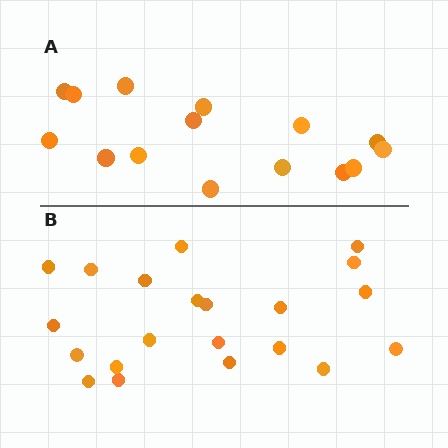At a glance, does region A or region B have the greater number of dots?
Region B (the bottom region) has more dots.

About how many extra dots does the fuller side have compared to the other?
Region B has about 6 more dots than region A.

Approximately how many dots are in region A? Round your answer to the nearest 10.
About 20 dots. (The exact count is 15, which rounds to 20.)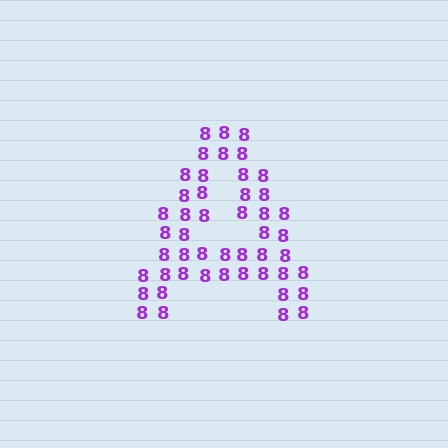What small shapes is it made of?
It is made of small digit 8's.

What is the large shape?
The large shape is the letter A.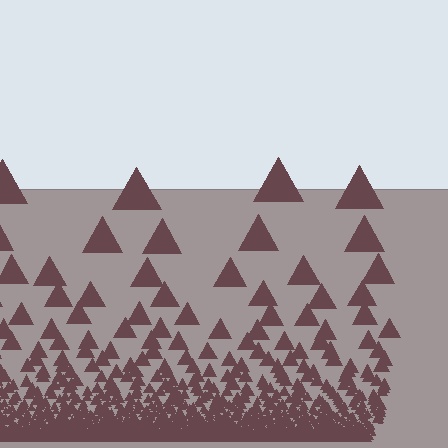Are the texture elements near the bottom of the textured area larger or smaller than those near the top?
Smaller. The gradient is inverted — elements near the bottom are smaller and denser.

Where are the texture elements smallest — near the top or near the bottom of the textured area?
Near the bottom.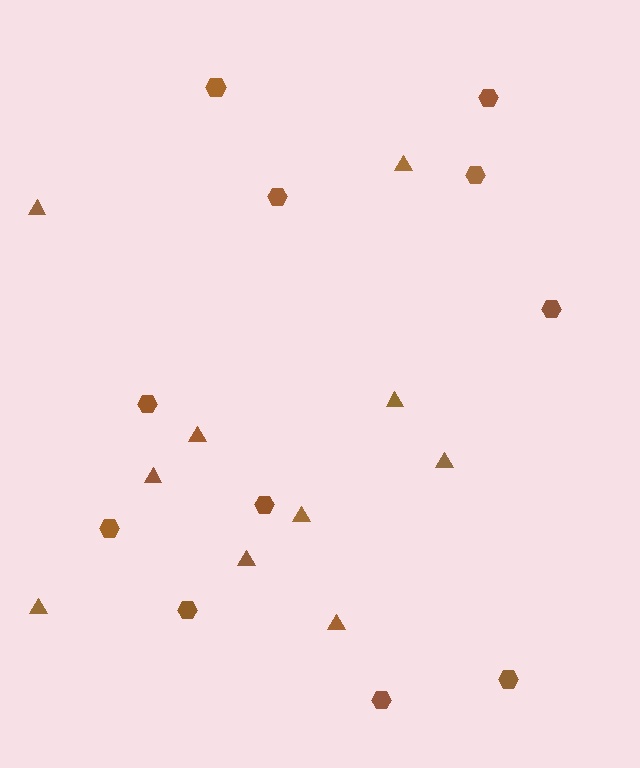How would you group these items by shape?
There are 2 groups: one group of triangles (10) and one group of hexagons (11).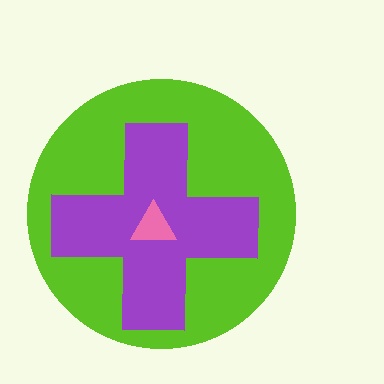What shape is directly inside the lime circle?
The purple cross.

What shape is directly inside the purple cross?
The pink triangle.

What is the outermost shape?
The lime circle.